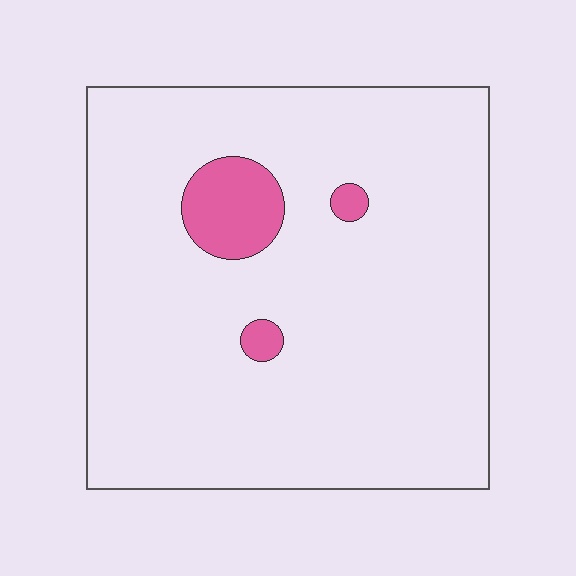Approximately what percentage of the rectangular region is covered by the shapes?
Approximately 5%.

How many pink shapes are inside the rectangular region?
3.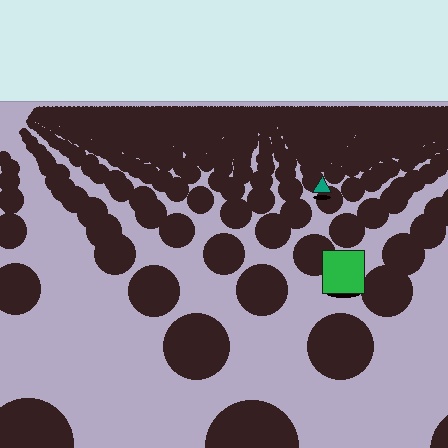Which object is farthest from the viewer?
The teal triangle is farthest from the viewer. It appears smaller and the ground texture around it is denser.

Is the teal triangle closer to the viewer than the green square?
No. The green square is closer — you can tell from the texture gradient: the ground texture is coarser near it.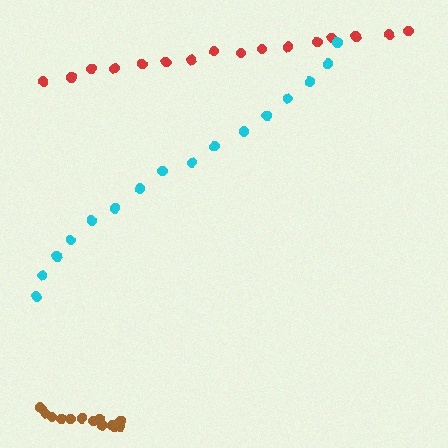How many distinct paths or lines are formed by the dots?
There are 3 distinct paths.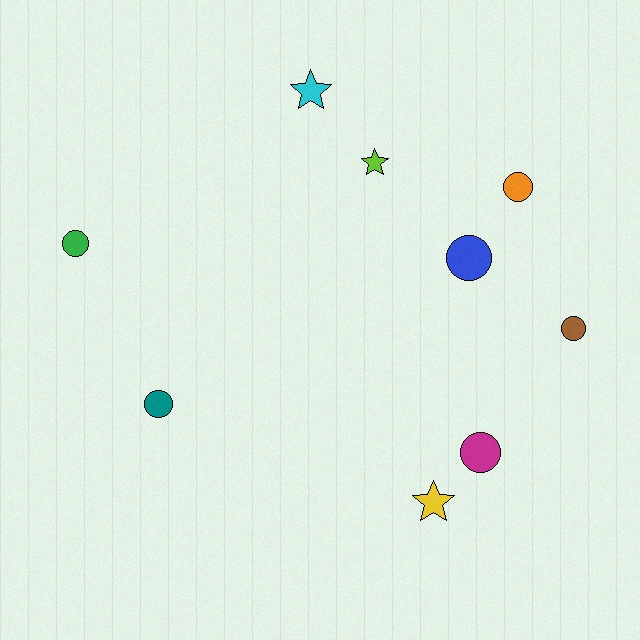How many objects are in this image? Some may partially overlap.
There are 9 objects.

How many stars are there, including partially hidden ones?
There are 3 stars.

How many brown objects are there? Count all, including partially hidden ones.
There is 1 brown object.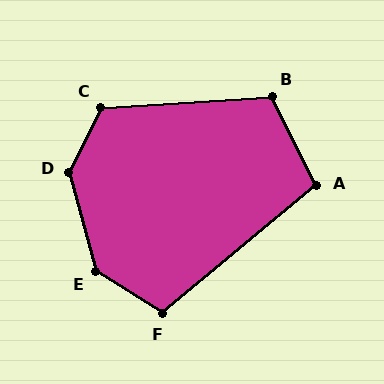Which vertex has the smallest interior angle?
A, at approximately 103 degrees.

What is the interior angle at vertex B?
Approximately 113 degrees (obtuse).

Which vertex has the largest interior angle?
D, at approximately 139 degrees.